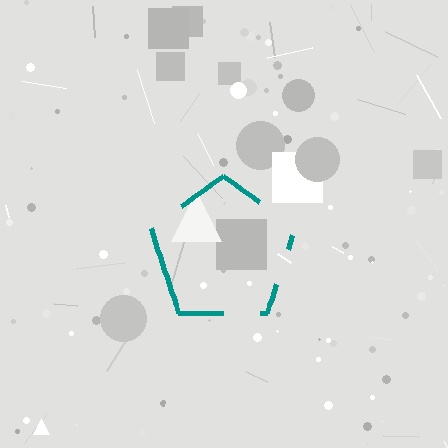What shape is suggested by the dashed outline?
The dashed outline suggests a pentagon.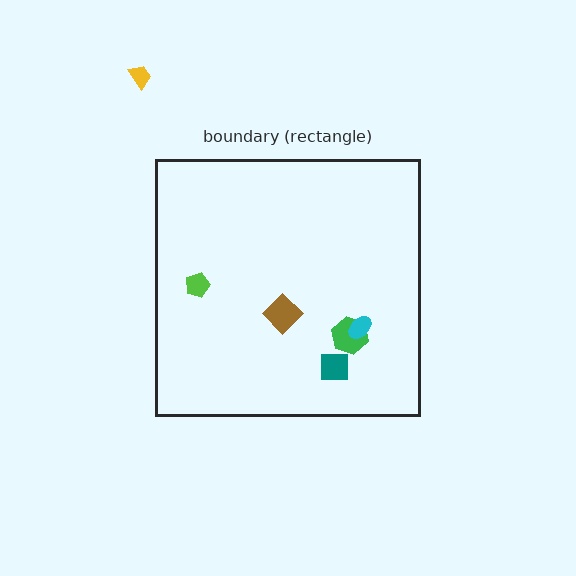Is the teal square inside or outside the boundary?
Inside.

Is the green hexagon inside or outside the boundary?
Inside.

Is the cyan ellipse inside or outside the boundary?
Inside.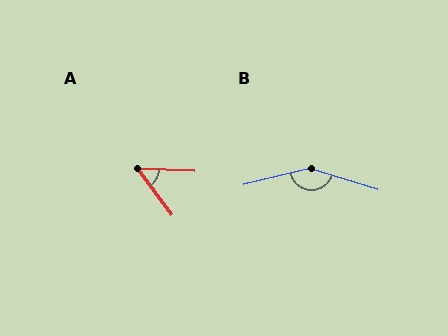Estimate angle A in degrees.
Approximately 50 degrees.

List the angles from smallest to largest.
A (50°), B (149°).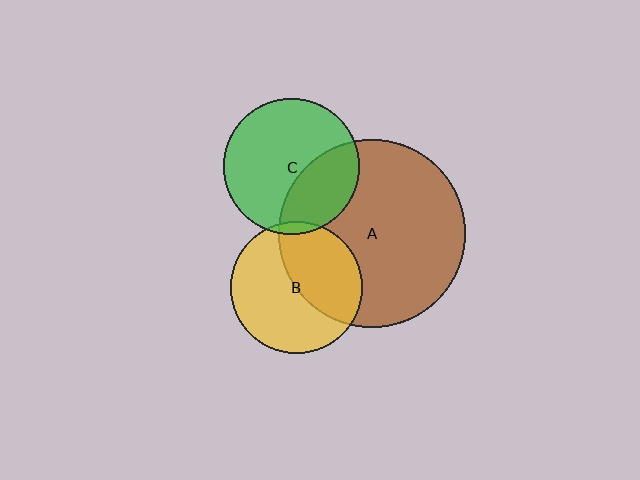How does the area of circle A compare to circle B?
Approximately 2.0 times.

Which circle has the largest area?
Circle A (brown).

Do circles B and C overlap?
Yes.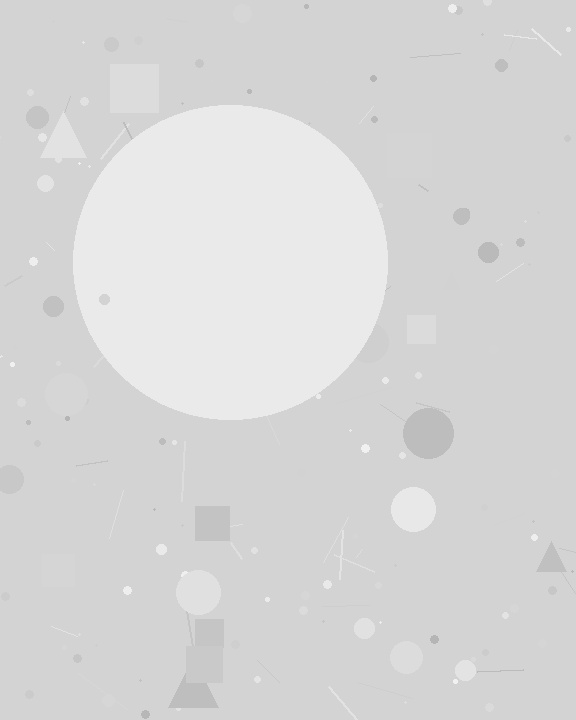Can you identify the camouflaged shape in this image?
The camouflaged shape is a circle.